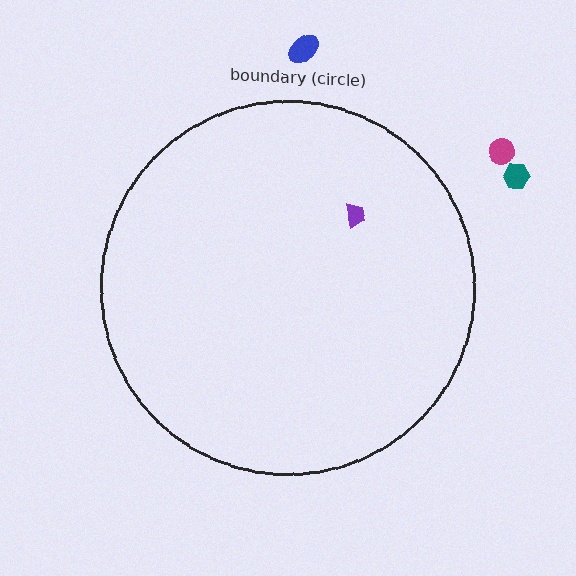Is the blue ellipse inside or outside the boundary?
Outside.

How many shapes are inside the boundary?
1 inside, 3 outside.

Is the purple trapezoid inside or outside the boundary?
Inside.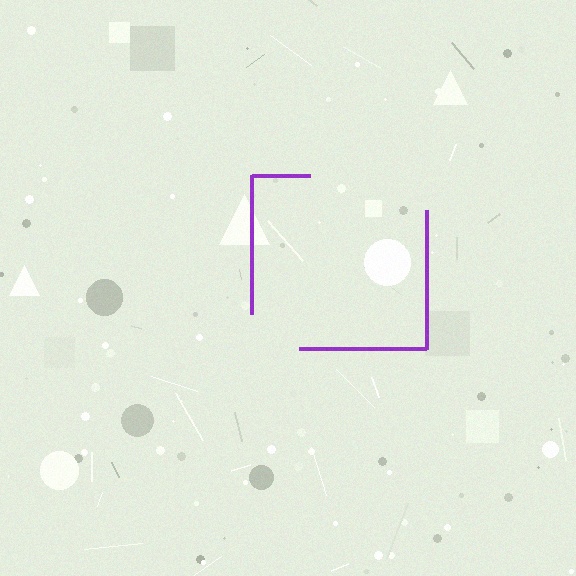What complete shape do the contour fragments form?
The contour fragments form a square.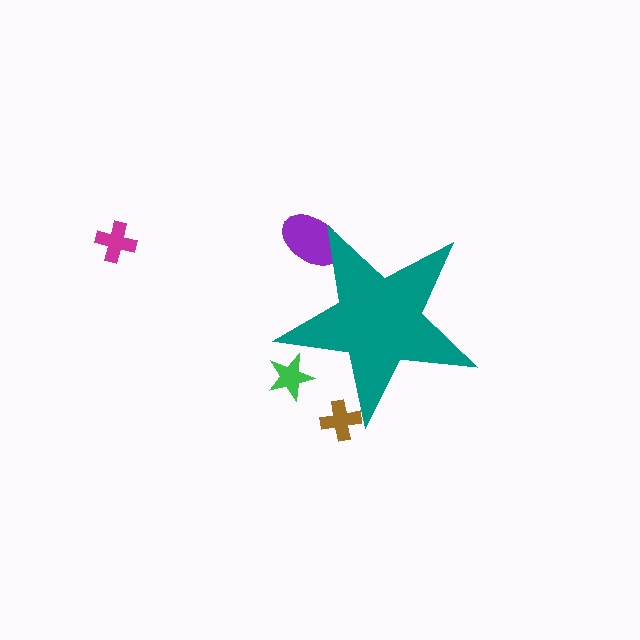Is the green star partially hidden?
Yes, the green star is partially hidden behind the teal star.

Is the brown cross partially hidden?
Yes, the brown cross is partially hidden behind the teal star.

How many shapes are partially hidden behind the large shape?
3 shapes are partially hidden.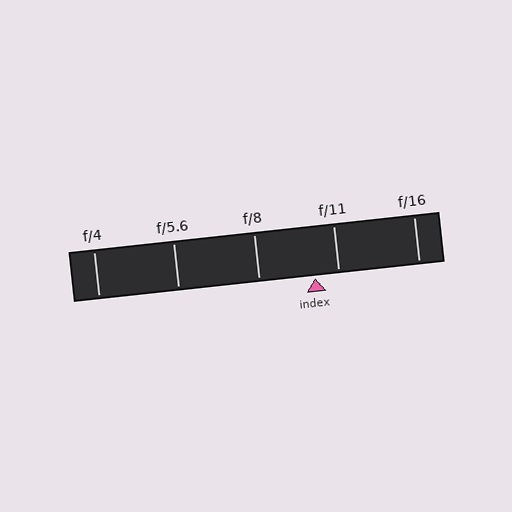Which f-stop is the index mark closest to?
The index mark is closest to f/11.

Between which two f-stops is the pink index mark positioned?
The index mark is between f/8 and f/11.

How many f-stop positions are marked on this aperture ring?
There are 5 f-stop positions marked.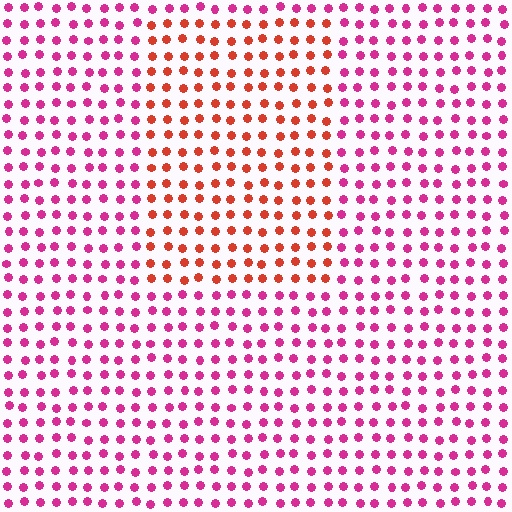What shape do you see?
I see a rectangle.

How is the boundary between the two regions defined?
The boundary is defined purely by a slight shift in hue (about 43 degrees). Spacing, size, and orientation are identical on both sides.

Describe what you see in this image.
The image is filled with small magenta elements in a uniform arrangement. A rectangle-shaped region is visible where the elements are tinted to a slightly different hue, forming a subtle color boundary.